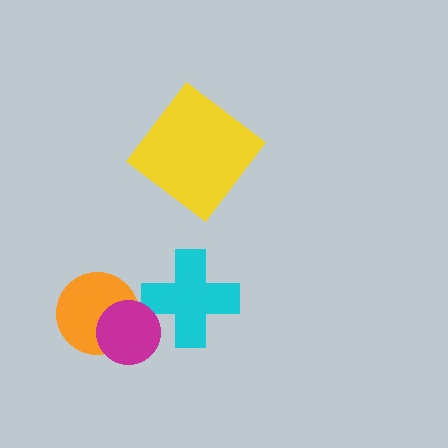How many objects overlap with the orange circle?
1 object overlaps with the orange circle.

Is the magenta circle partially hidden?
No, no other shape covers it.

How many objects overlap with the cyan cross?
1 object overlaps with the cyan cross.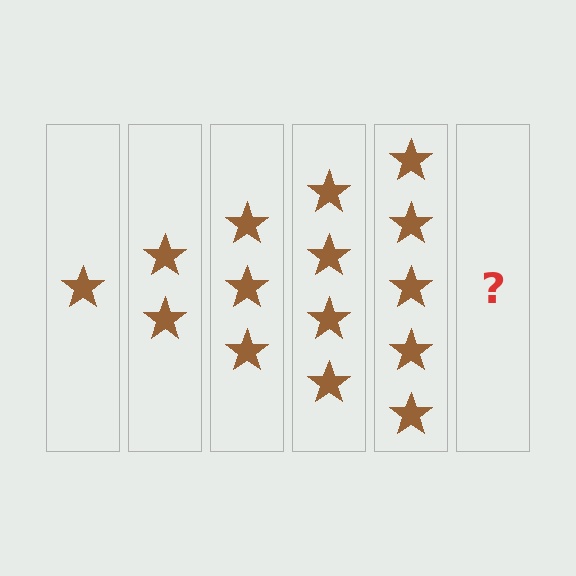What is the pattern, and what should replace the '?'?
The pattern is that each step adds one more star. The '?' should be 6 stars.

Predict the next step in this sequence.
The next step is 6 stars.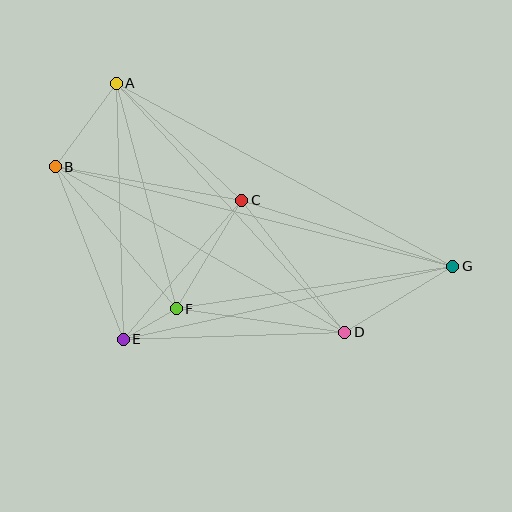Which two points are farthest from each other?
Points B and G are farthest from each other.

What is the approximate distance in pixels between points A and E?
The distance between A and E is approximately 256 pixels.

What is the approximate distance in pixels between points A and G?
The distance between A and G is approximately 383 pixels.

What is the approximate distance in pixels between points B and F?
The distance between B and F is approximately 186 pixels.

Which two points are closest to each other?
Points E and F are closest to each other.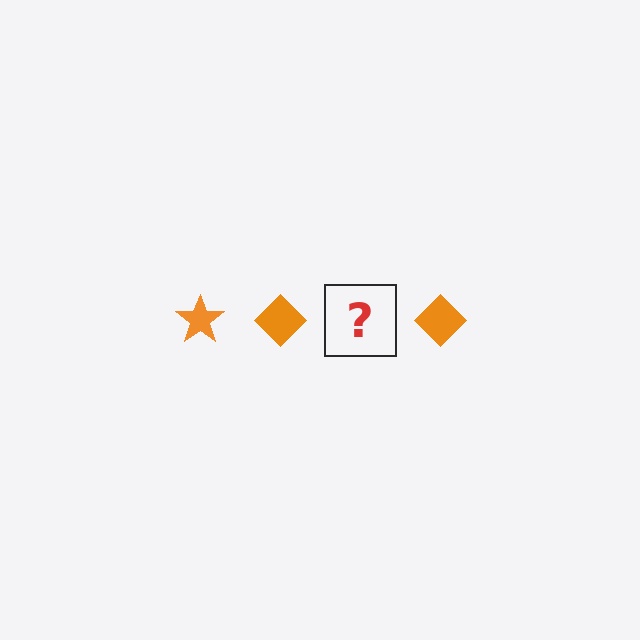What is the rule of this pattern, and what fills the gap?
The rule is that the pattern cycles through star, diamond shapes in orange. The gap should be filled with an orange star.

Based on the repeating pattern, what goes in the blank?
The blank should be an orange star.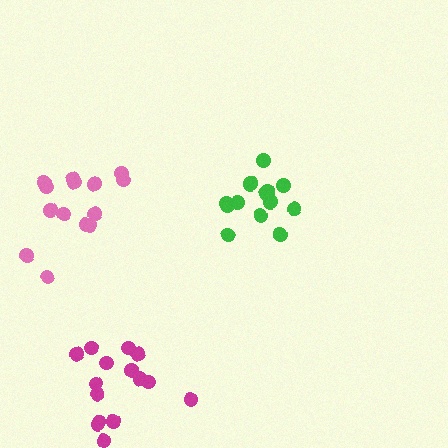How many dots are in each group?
Group 1: 14 dots, Group 2: 14 dots, Group 3: 15 dots (43 total).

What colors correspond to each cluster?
The clusters are colored: pink, green, magenta.